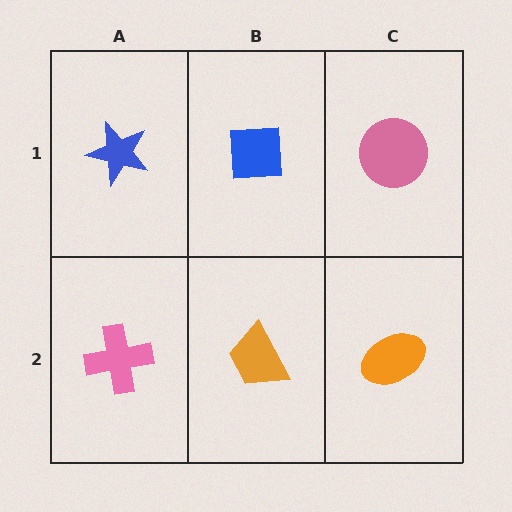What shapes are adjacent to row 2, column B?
A blue square (row 1, column B), a pink cross (row 2, column A), an orange ellipse (row 2, column C).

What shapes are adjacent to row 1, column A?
A pink cross (row 2, column A), a blue square (row 1, column B).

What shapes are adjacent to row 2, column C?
A pink circle (row 1, column C), an orange trapezoid (row 2, column B).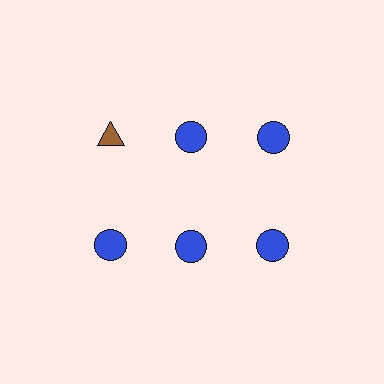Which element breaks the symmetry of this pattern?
The brown triangle in the top row, leftmost column breaks the symmetry. All other shapes are blue circles.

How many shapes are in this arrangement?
There are 6 shapes arranged in a grid pattern.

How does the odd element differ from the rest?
It differs in both color (brown instead of blue) and shape (triangle instead of circle).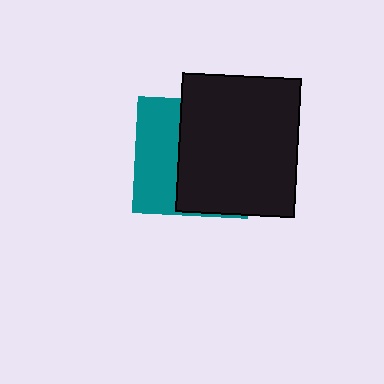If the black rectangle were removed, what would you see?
You would see the complete teal square.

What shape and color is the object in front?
The object in front is a black rectangle.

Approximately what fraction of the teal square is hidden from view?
Roughly 63% of the teal square is hidden behind the black rectangle.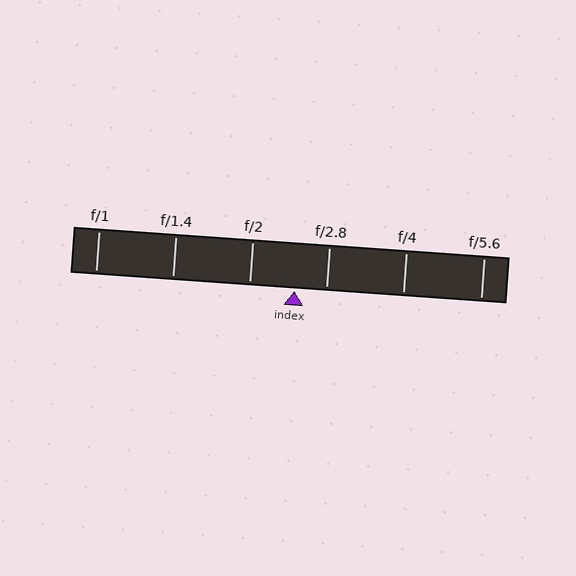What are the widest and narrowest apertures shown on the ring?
The widest aperture shown is f/1 and the narrowest is f/5.6.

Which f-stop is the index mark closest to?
The index mark is closest to f/2.8.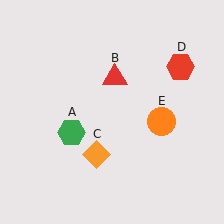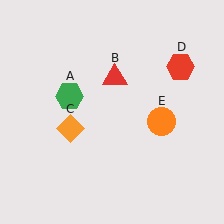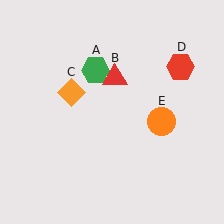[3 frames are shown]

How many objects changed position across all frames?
2 objects changed position: green hexagon (object A), orange diamond (object C).